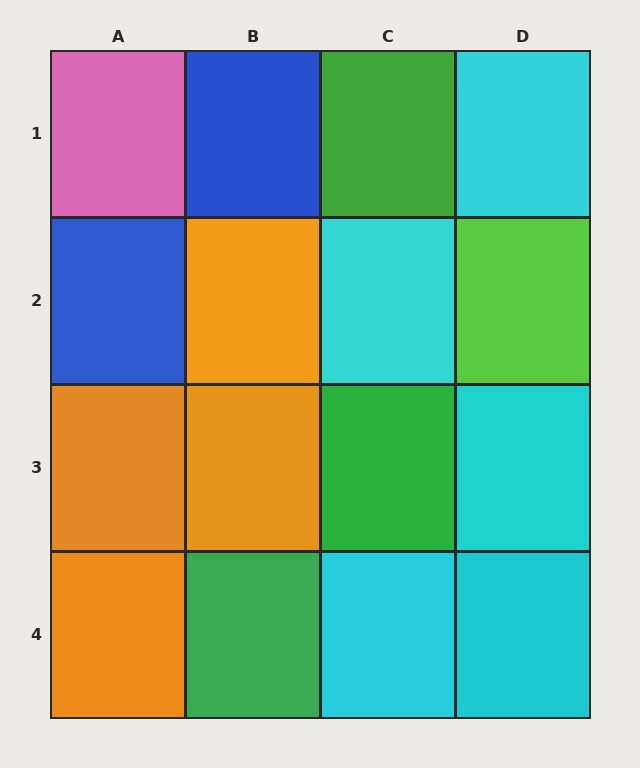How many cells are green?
3 cells are green.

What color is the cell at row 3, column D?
Cyan.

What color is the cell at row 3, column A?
Orange.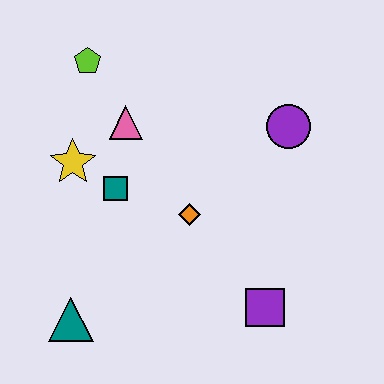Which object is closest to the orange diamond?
The teal square is closest to the orange diamond.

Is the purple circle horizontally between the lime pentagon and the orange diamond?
No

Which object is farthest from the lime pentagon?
The purple square is farthest from the lime pentagon.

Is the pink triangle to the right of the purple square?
No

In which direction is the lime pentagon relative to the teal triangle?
The lime pentagon is above the teal triangle.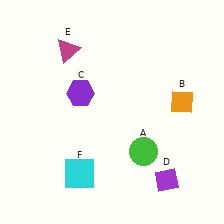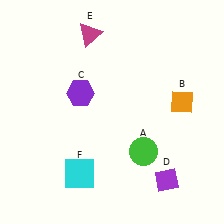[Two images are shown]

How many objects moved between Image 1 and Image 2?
1 object moved between the two images.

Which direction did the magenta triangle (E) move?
The magenta triangle (E) moved right.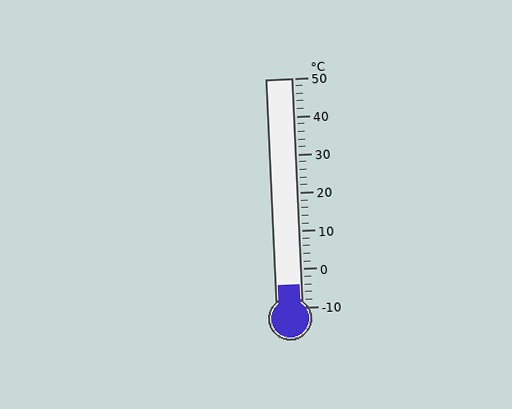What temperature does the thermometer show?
The thermometer shows approximately -4°C.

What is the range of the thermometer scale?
The thermometer scale ranges from -10°C to 50°C.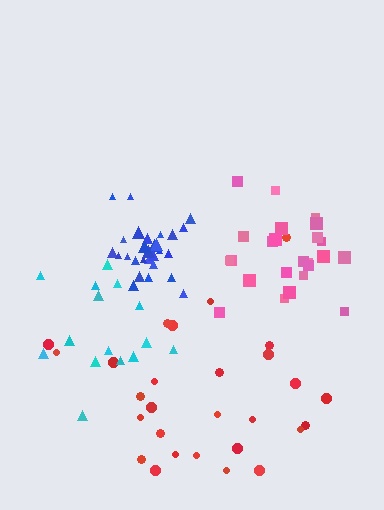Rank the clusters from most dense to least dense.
blue, pink, cyan, red.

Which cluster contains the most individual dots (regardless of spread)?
Blue (29).